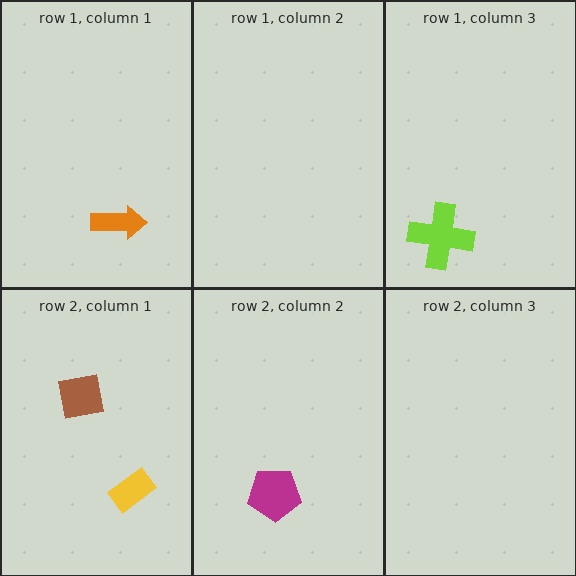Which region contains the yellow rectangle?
The row 2, column 1 region.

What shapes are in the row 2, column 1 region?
The yellow rectangle, the brown square.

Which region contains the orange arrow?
The row 1, column 1 region.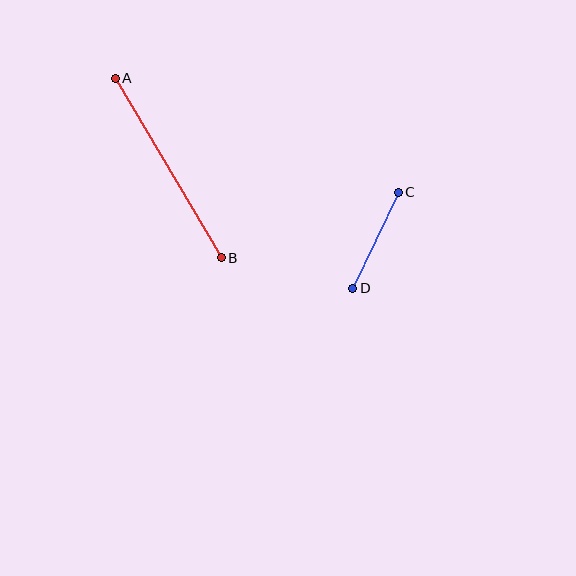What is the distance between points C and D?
The distance is approximately 106 pixels.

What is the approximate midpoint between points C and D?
The midpoint is at approximately (375, 240) pixels.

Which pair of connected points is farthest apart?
Points A and B are farthest apart.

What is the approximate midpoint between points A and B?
The midpoint is at approximately (168, 168) pixels.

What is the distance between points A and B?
The distance is approximately 209 pixels.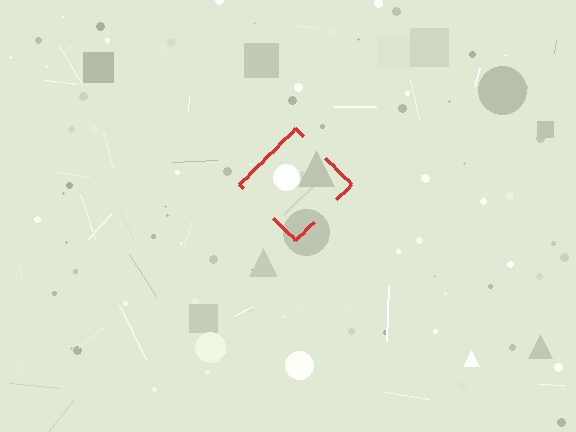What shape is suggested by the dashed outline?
The dashed outline suggests a diamond.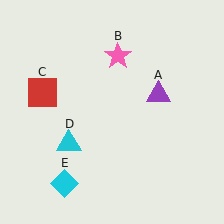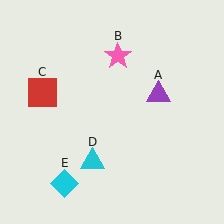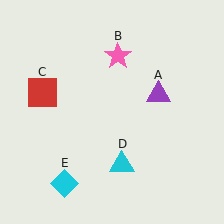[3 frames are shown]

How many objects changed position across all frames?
1 object changed position: cyan triangle (object D).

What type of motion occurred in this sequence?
The cyan triangle (object D) rotated counterclockwise around the center of the scene.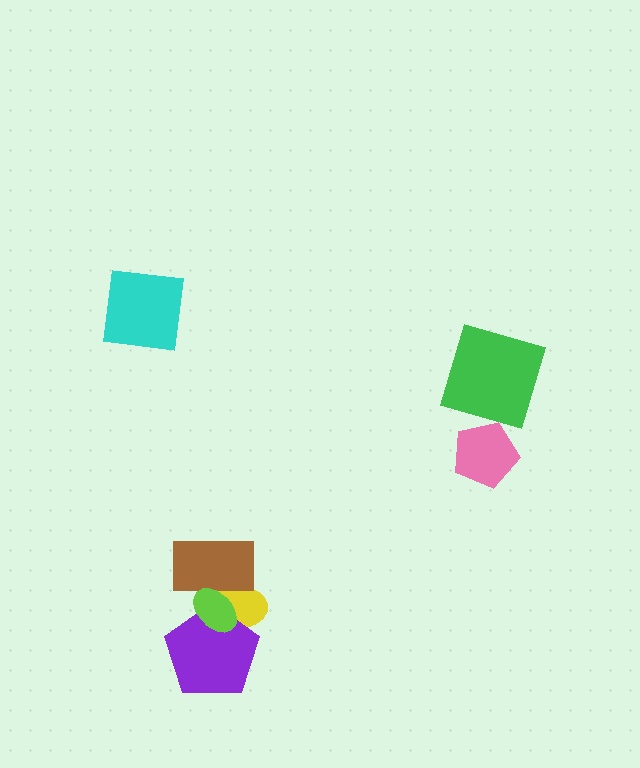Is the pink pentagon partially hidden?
No, no other shape covers it.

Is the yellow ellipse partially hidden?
Yes, it is partially covered by another shape.